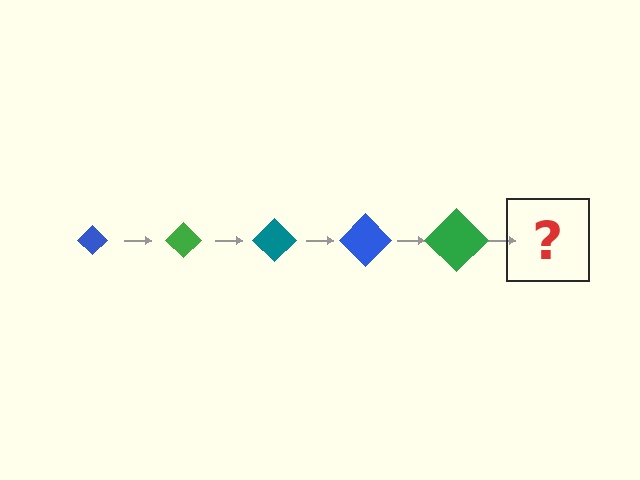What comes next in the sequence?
The next element should be a teal diamond, larger than the previous one.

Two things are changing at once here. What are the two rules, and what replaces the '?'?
The two rules are that the diamond grows larger each step and the color cycles through blue, green, and teal. The '?' should be a teal diamond, larger than the previous one.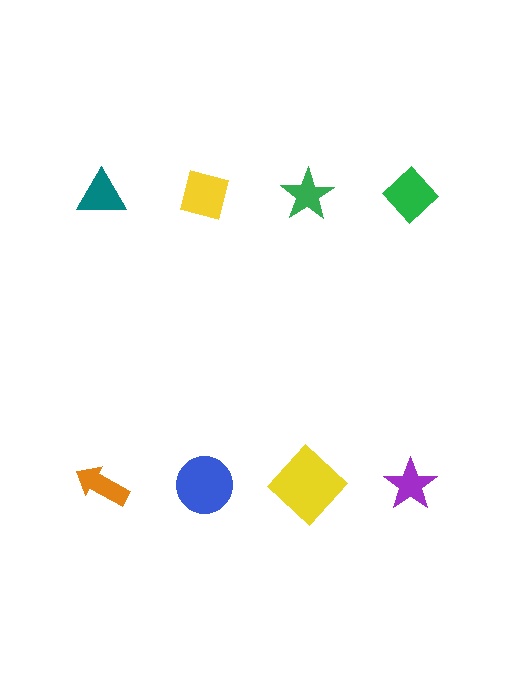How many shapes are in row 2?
4 shapes.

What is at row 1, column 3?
A green star.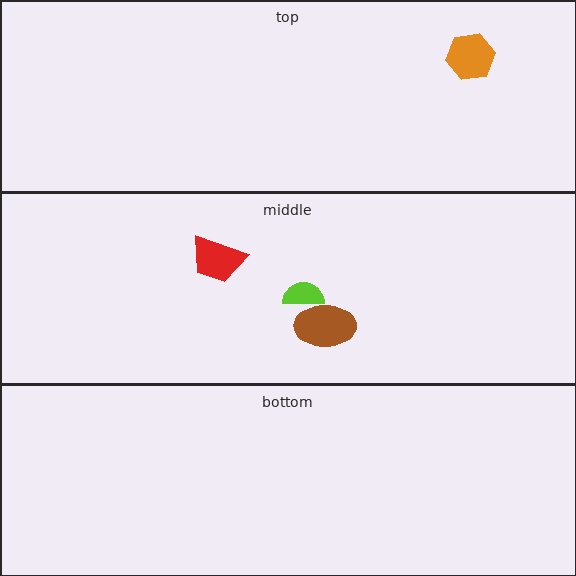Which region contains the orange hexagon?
The top region.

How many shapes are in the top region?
1.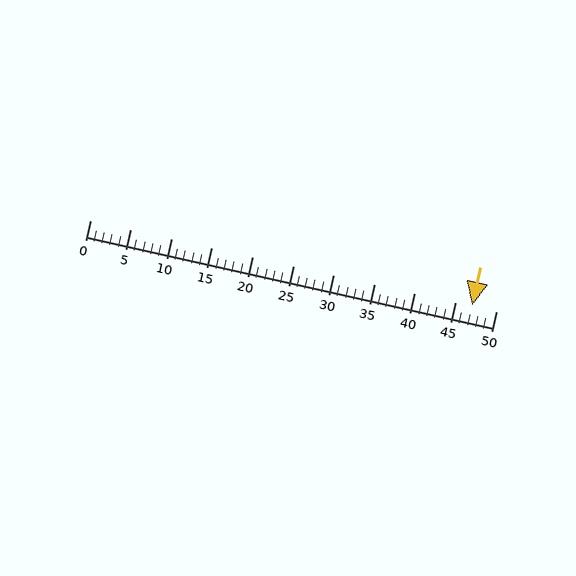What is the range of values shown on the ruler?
The ruler shows values from 0 to 50.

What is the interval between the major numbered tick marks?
The major tick marks are spaced 5 units apart.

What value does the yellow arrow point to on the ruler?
The yellow arrow points to approximately 47.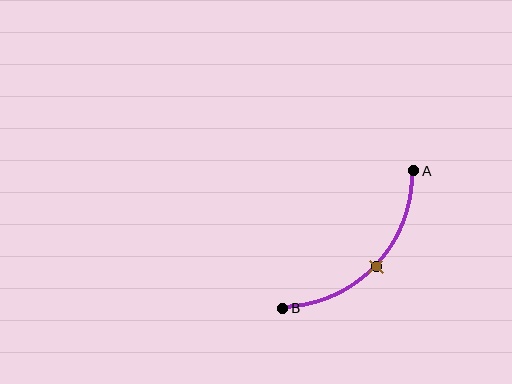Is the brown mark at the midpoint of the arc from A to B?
Yes. The brown mark lies on the arc at equal arc-length from both A and B — it is the arc midpoint.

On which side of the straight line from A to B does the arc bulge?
The arc bulges below and to the right of the straight line connecting A and B.